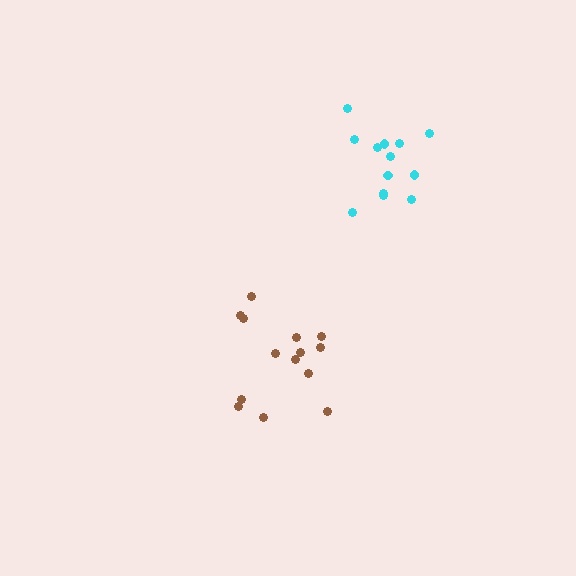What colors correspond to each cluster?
The clusters are colored: brown, cyan.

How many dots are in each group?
Group 1: 14 dots, Group 2: 13 dots (27 total).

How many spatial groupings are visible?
There are 2 spatial groupings.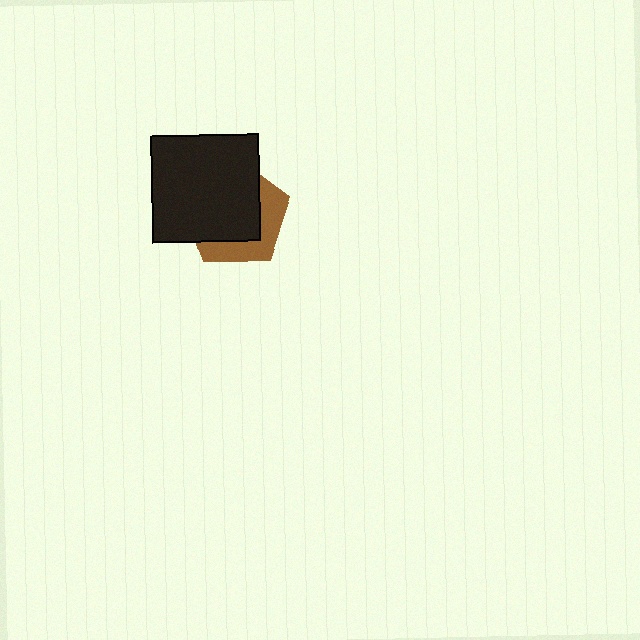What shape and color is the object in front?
The object in front is a black square.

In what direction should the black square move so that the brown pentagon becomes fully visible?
The black square should move toward the upper-left. That is the shortest direction to clear the overlap and leave the brown pentagon fully visible.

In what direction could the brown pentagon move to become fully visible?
The brown pentagon could move toward the lower-right. That would shift it out from behind the black square entirely.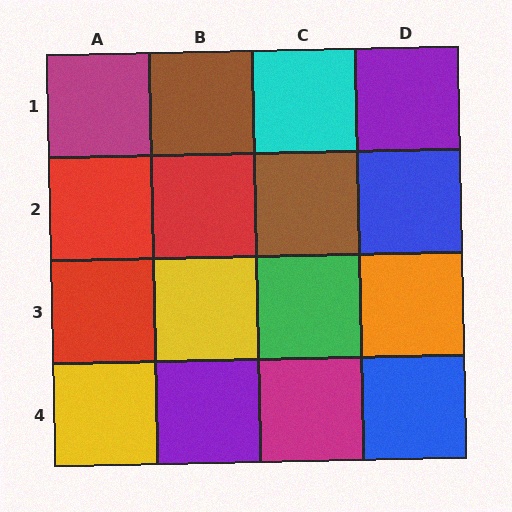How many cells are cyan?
1 cell is cyan.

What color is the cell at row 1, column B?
Brown.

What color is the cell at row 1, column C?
Cyan.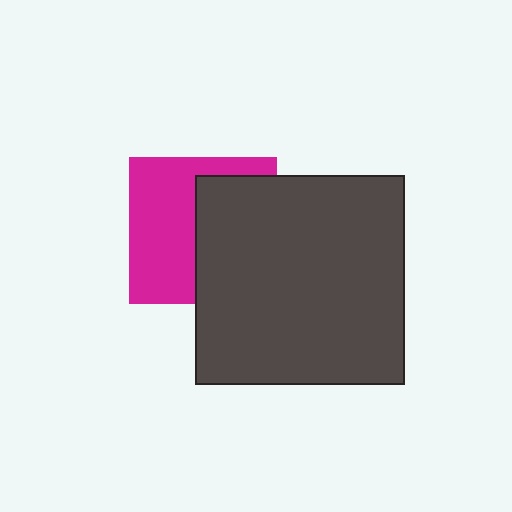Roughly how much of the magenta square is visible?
About half of it is visible (roughly 51%).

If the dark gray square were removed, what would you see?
You would see the complete magenta square.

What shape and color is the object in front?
The object in front is a dark gray square.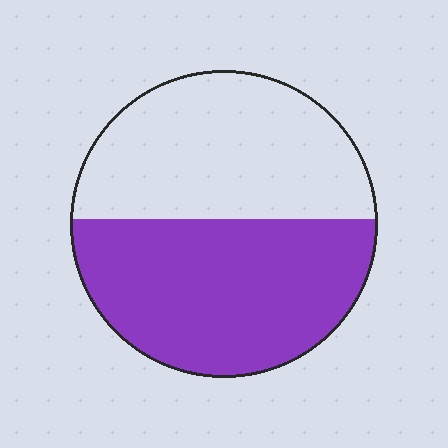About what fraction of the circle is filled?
About one half (1/2).